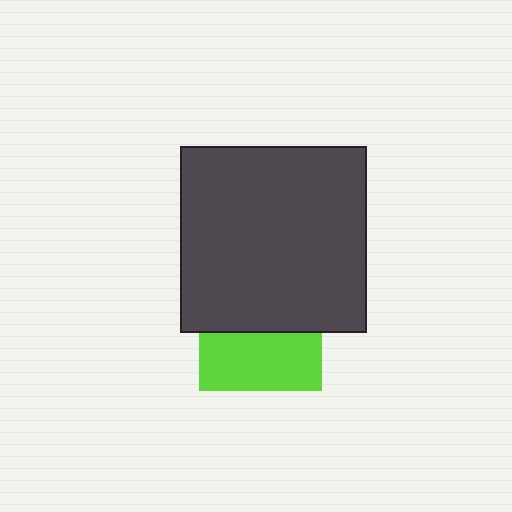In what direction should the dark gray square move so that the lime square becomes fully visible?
The dark gray square should move up. That is the shortest direction to clear the overlap and leave the lime square fully visible.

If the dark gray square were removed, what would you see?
You would see the complete lime square.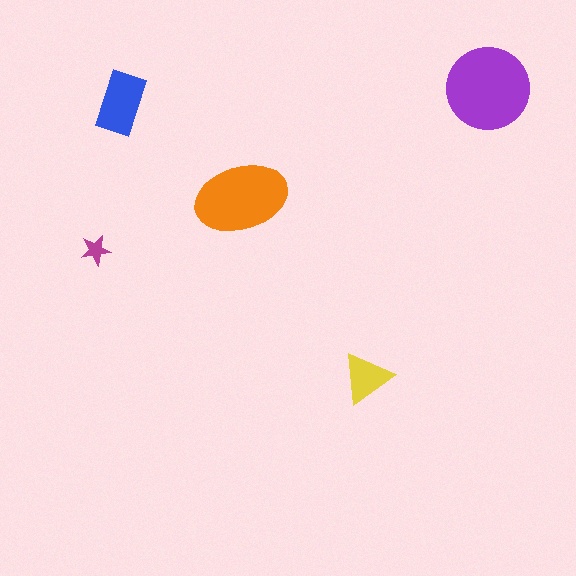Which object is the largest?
The purple circle.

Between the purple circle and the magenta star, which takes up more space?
The purple circle.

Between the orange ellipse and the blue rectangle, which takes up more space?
The orange ellipse.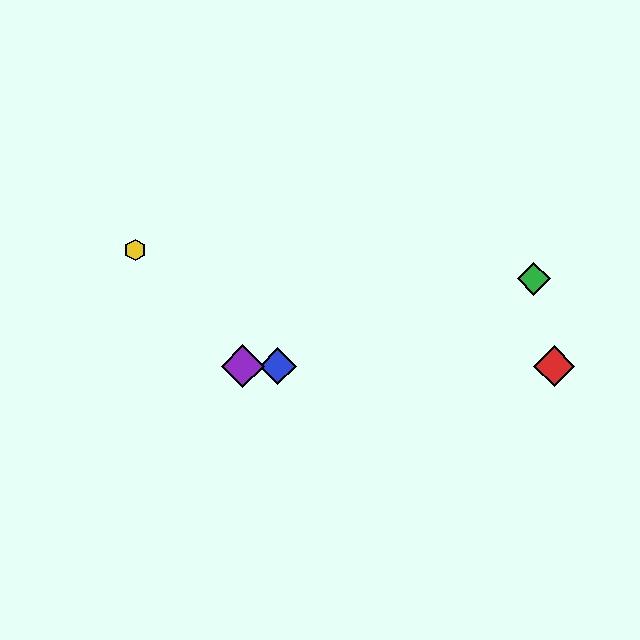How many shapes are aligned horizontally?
3 shapes (the red diamond, the blue diamond, the purple diamond) are aligned horizontally.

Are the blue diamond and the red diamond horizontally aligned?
Yes, both are at y≈366.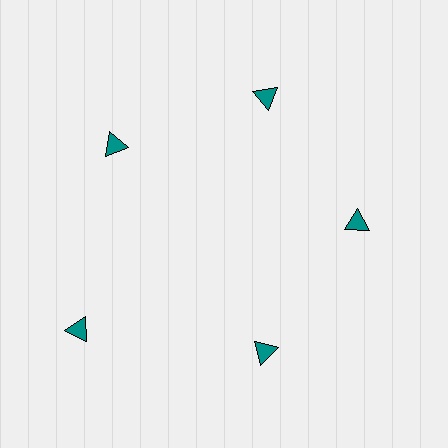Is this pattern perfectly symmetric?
No. The 5 teal triangles are arranged in a ring, but one element near the 8 o'clock position is pushed outward from the center, breaking the 5-fold rotational symmetry.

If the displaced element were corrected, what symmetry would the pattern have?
It would have 5-fold rotational symmetry — the pattern would map onto itself every 72 degrees.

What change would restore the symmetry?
The symmetry would be restored by moving it inward, back onto the ring so that all 5 triangles sit at equal angles and equal distance from the center.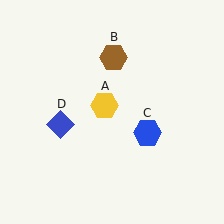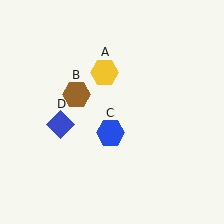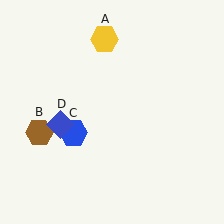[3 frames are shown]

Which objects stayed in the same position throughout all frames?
Blue diamond (object D) remained stationary.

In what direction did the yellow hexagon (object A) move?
The yellow hexagon (object A) moved up.